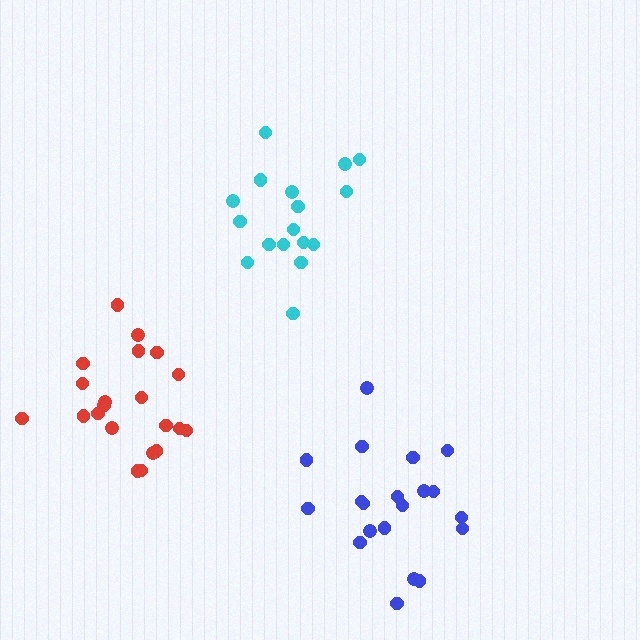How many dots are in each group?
Group 1: 17 dots, Group 2: 20 dots, Group 3: 21 dots (58 total).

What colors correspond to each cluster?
The clusters are colored: cyan, blue, red.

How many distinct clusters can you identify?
There are 3 distinct clusters.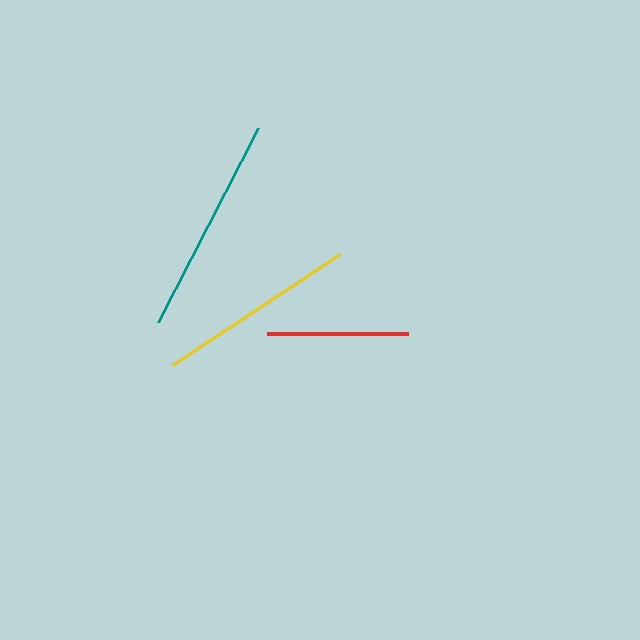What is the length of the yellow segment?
The yellow segment is approximately 201 pixels long.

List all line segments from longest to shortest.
From longest to shortest: teal, yellow, red.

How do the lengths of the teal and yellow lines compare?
The teal and yellow lines are approximately the same length.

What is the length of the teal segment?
The teal segment is approximately 218 pixels long.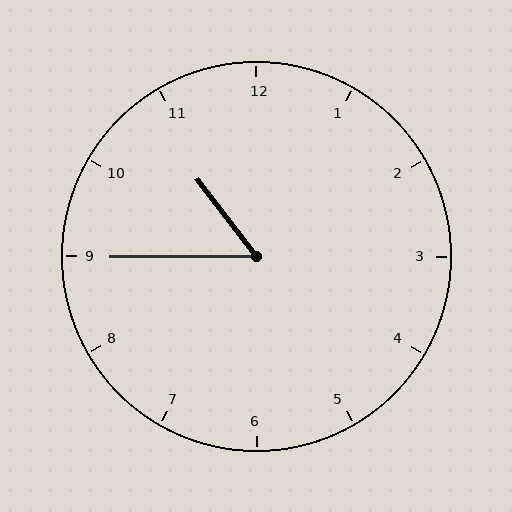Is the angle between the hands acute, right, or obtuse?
It is acute.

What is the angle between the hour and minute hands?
Approximately 52 degrees.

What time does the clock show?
10:45.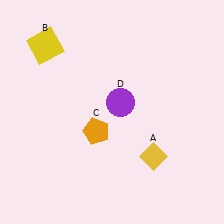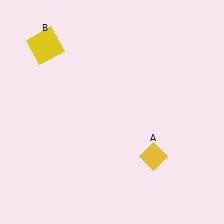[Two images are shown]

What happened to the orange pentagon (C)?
The orange pentagon (C) was removed in Image 2. It was in the bottom-left area of Image 1.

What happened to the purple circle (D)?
The purple circle (D) was removed in Image 2. It was in the top-right area of Image 1.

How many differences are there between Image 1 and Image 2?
There are 2 differences between the two images.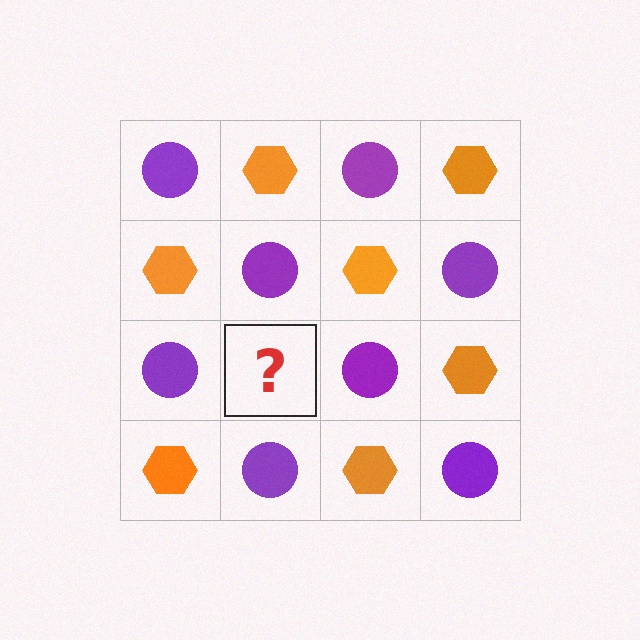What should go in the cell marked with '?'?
The missing cell should contain an orange hexagon.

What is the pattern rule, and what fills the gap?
The rule is that it alternates purple circle and orange hexagon in a checkerboard pattern. The gap should be filled with an orange hexagon.